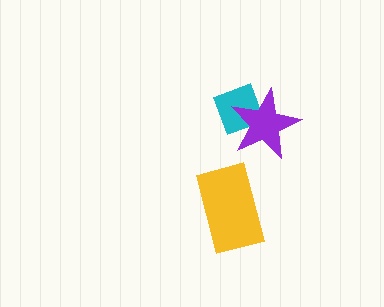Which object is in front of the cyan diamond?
The purple star is in front of the cyan diamond.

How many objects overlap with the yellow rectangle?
0 objects overlap with the yellow rectangle.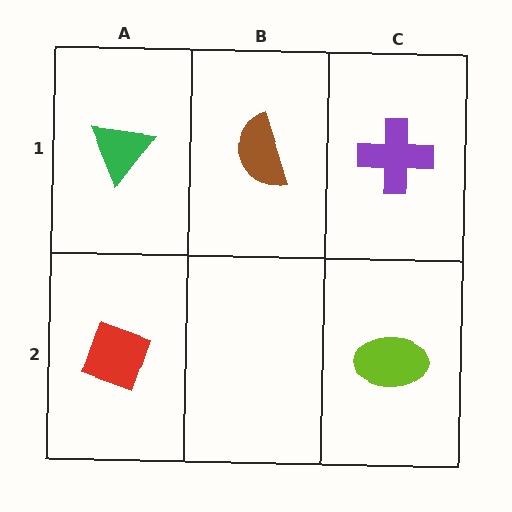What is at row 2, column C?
A lime ellipse.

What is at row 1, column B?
A brown semicircle.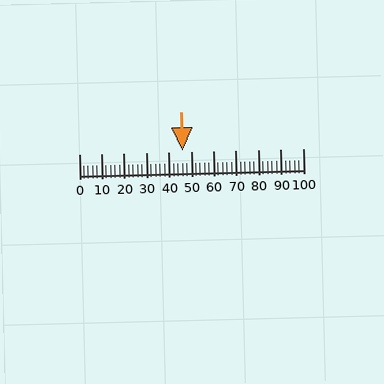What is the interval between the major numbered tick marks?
The major tick marks are spaced 10 units apart.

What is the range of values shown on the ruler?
The ruler shows values from 0 to 100.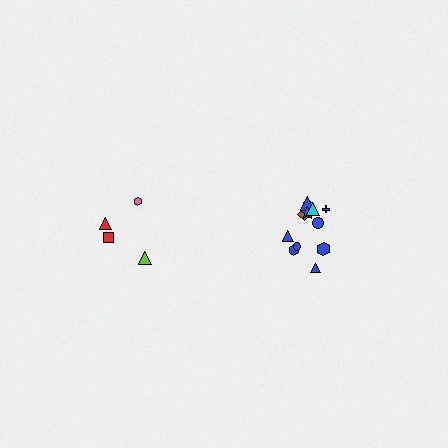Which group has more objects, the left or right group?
The right group.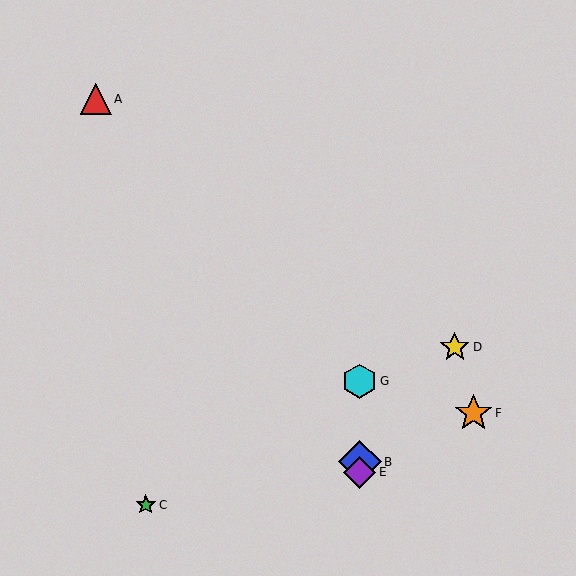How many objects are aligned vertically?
3 objects (B, E, G) are aligned vertically.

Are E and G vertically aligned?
Yes, both are at x≈360.